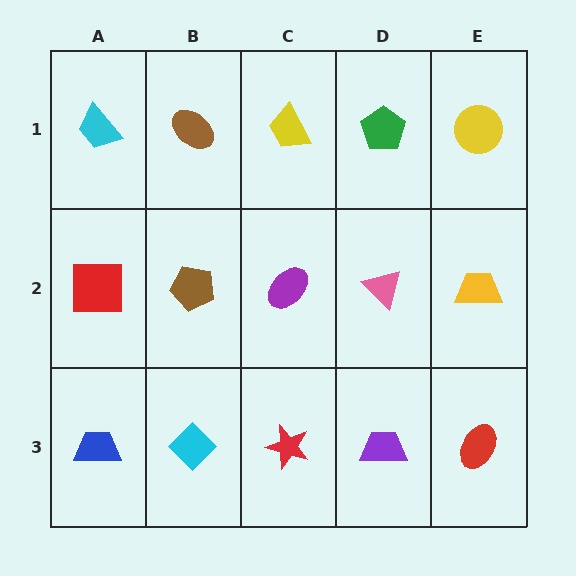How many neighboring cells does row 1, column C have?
3.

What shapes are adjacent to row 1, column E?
A yellow trapezoid (row 2, column E), a green pentagon (row 1, column D).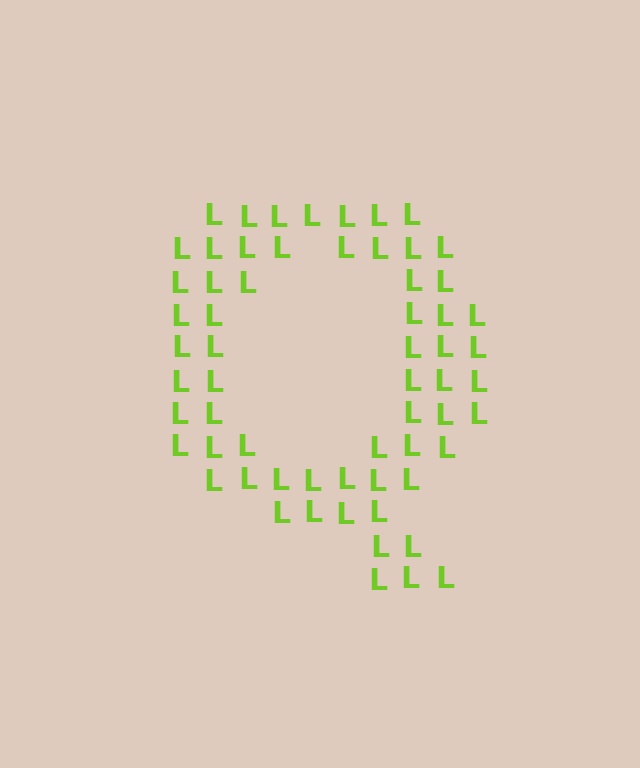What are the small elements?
The small elements are letter L's.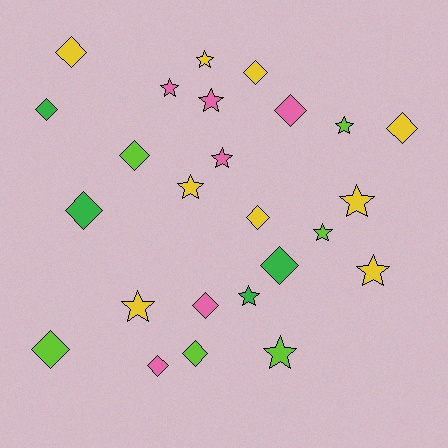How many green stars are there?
There is 1 green star.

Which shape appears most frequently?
Diamond, with 13 objects.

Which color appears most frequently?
Yellow, with 9 objects.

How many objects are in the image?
There are 25 objects.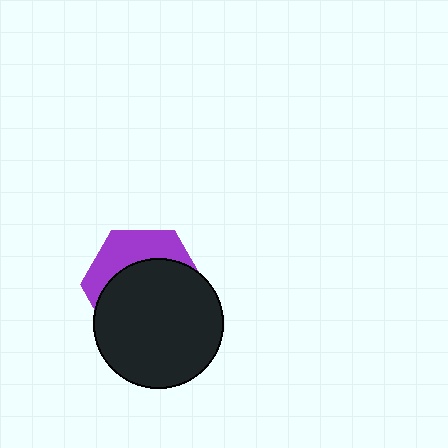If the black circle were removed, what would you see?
You would see the complete purple hexagon.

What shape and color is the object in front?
The object in front is a black circle.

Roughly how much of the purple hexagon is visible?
A small part of it is visible (roughly 34%).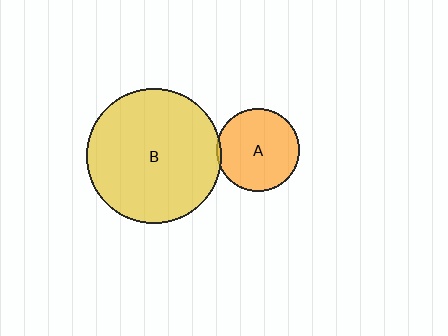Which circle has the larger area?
Circle B (yellow).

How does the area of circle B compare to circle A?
Approximately 2.7 times.